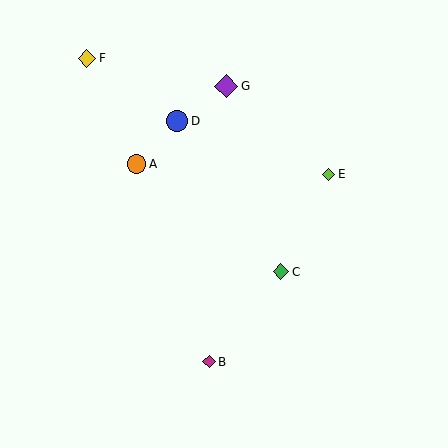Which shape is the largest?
The purple diamond (labeled G) is the largest.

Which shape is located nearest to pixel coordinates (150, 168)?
The orange circle (labeled A) at (137, 164) is nearest to that location.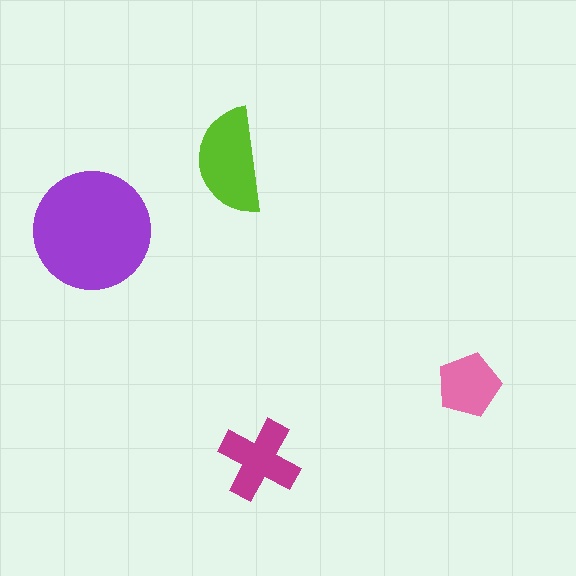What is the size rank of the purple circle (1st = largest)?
1st.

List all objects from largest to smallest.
The purple circle, the lime semicircle, the magenta cross, the pink pentagon.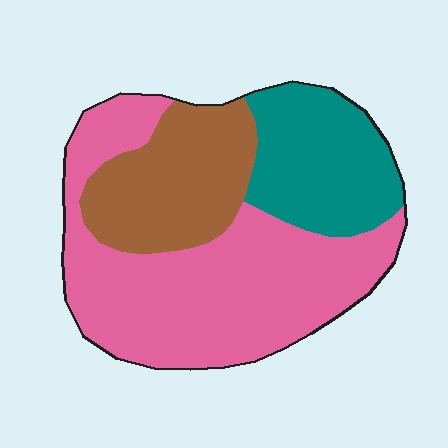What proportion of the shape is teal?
Teal takes up about one quarter (1/4) of the shape.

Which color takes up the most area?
Pink, at roughly 55%.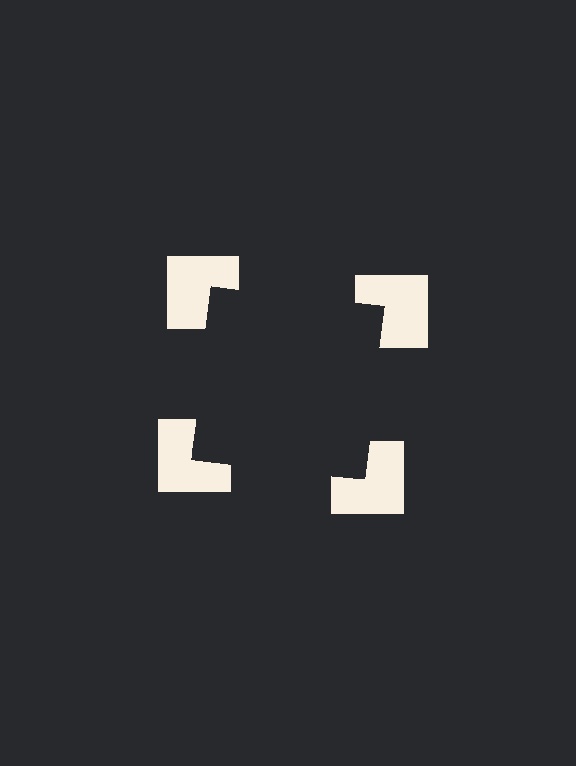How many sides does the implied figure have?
4 sides.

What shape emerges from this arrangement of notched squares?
An illusory square — its edges are inferred from the aligned wedge cuts in the notched squares, not physically drawn.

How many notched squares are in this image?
There are 4 — one at each vertex of the illusory square.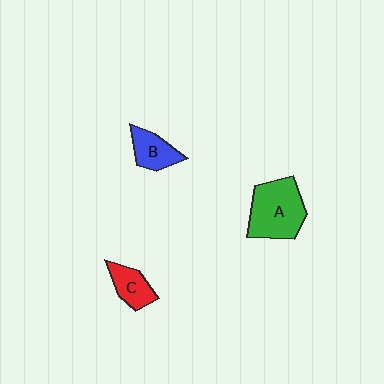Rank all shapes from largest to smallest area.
From largest to smallest: A (green), B (blue), C (red).